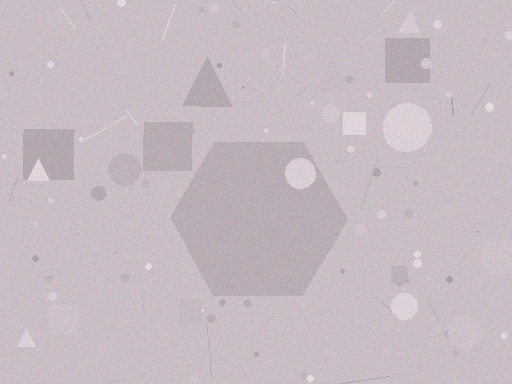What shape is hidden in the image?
A hexagon is hidden in the image.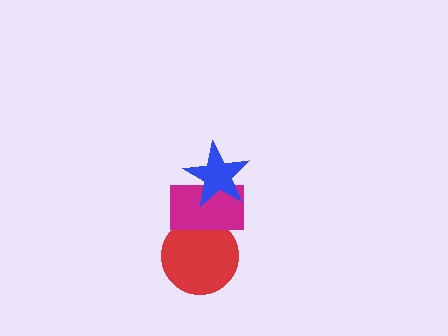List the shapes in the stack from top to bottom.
From top to bottom: the blue star, the magenta rectangle, the red circle.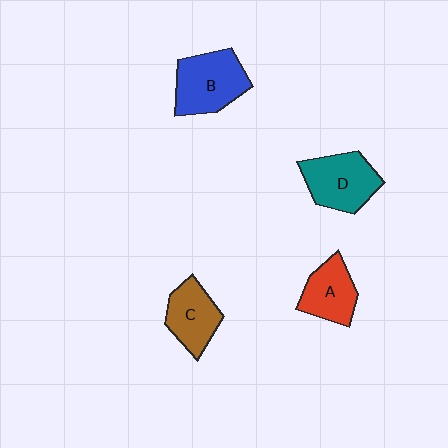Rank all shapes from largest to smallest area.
From largest to smallest: B (blue), D (teal), C (brown), A (red).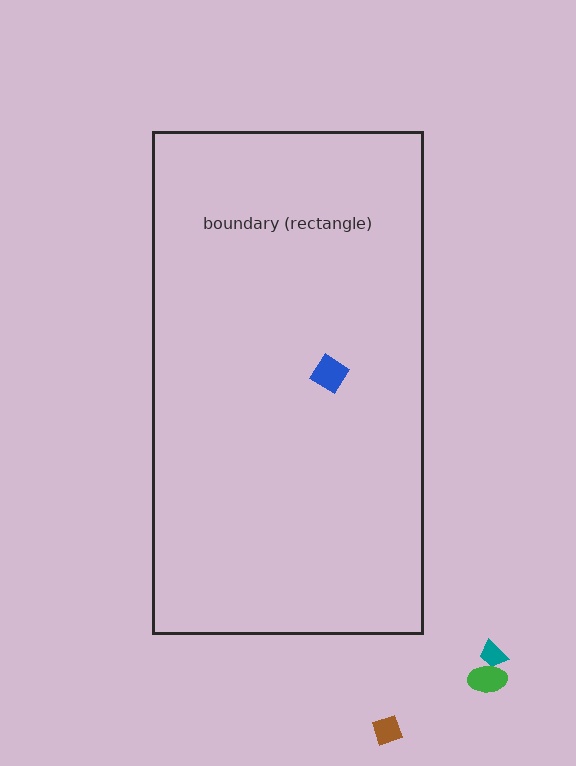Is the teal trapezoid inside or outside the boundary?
Outside.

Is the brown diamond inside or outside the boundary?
Outside.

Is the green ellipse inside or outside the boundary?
Outside.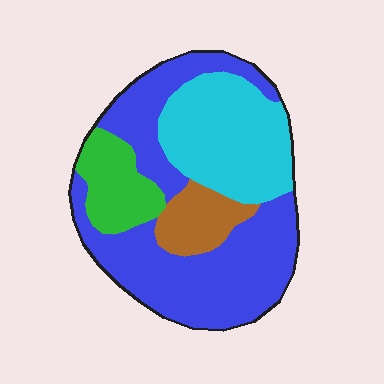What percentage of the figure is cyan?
Cyan takes up about one quarter (1/4) of the figure.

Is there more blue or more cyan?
Blue.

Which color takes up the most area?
Blue, at roughly 50%.